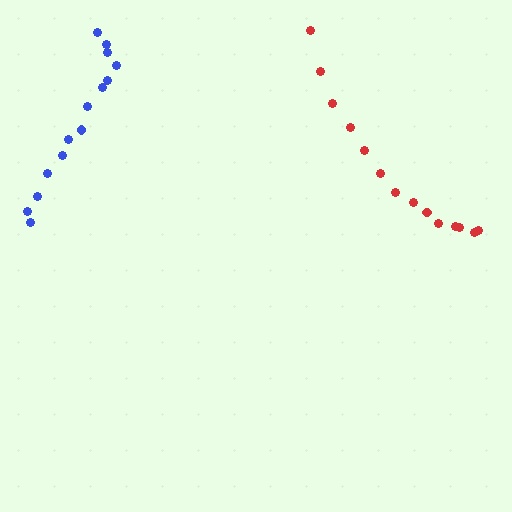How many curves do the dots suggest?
There are 2 distinct paths.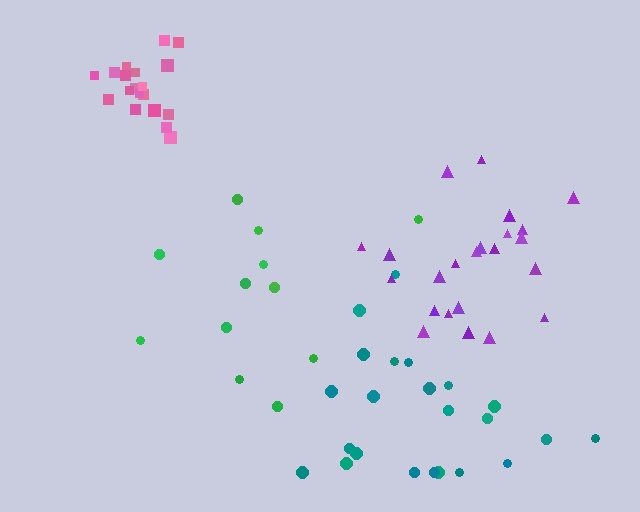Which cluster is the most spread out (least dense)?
Green.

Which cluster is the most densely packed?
Pink.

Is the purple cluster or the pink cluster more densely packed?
Pink.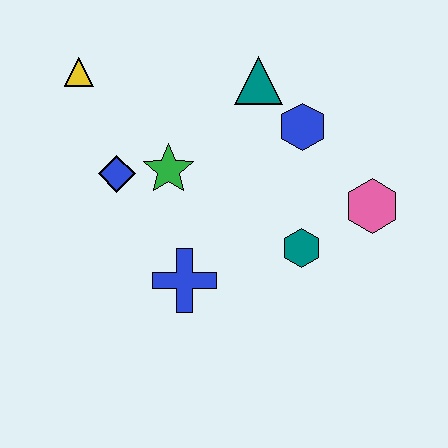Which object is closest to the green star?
The blue diamond is closest to the green star.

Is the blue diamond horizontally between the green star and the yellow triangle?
Yes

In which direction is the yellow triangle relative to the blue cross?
The yellow triangle is above the blue cross.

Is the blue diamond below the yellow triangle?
Yes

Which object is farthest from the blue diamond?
The pink hexagon is farthest from the blue diamond.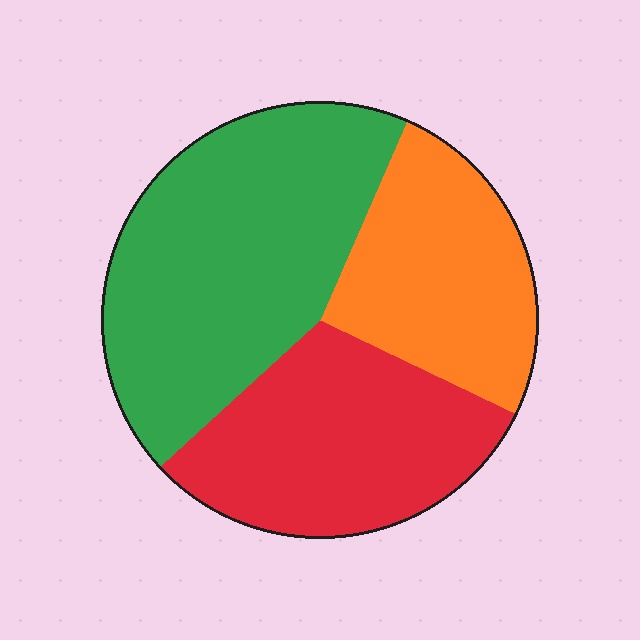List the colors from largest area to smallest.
From largest to smallest: green, red, orange.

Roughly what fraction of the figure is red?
Red covers about 30% of the figure.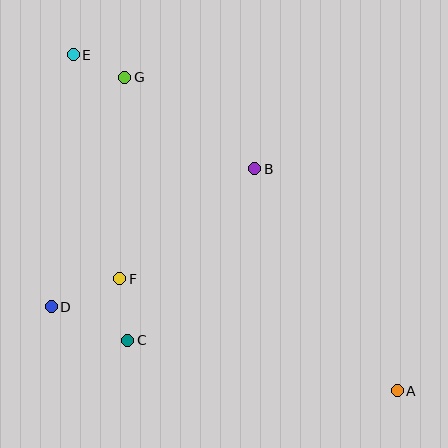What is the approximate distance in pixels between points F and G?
The distance between F and G is approximately 202 pixels.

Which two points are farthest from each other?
Points A and E are farthest from each other.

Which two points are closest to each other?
Points E and G are closest to each other.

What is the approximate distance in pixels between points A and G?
The distance between A and G is approximately 416 pixels.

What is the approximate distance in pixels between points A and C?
The distance between A and C is approximately 275 pixels.